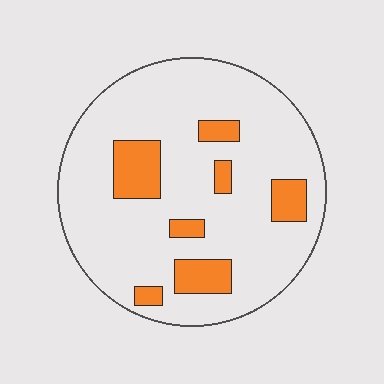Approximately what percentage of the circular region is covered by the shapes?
Approximately 15%.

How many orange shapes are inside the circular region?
7.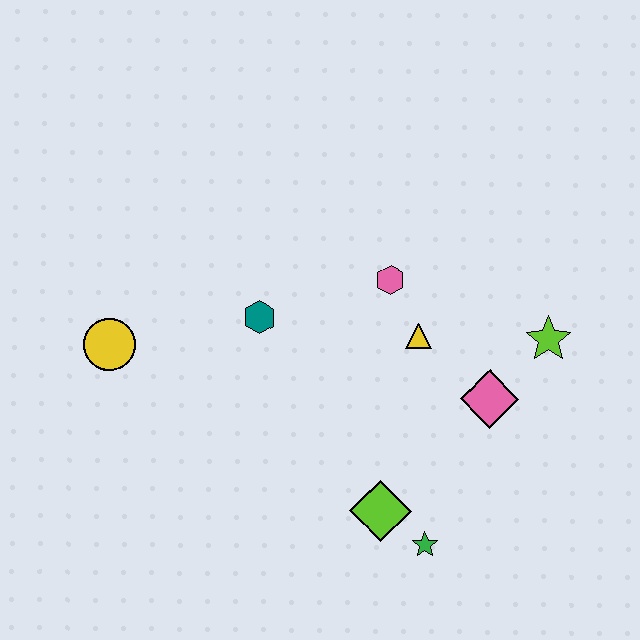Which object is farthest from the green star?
The yellow circle is farthest from the green star.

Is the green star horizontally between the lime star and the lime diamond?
Yes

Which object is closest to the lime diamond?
The green star is closest to the lime diamond.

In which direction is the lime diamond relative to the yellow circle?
The lime diamond is to the right of the yellow circle.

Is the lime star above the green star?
Yes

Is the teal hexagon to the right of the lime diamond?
No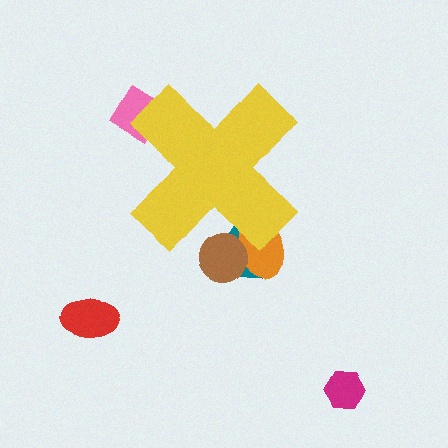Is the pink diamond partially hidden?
Yes, the pink diamond is partially hidden behind the yellow cross.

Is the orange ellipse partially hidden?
Yes, the orange ellipse is partially hidden behind the yellow cross.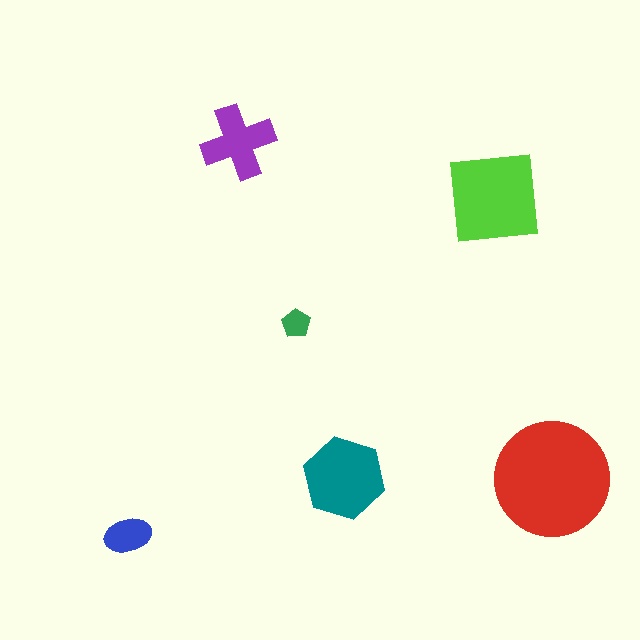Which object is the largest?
The red circle.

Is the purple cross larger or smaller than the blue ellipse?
Larger.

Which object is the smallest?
The green pentagon.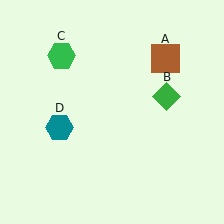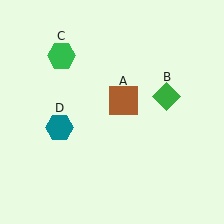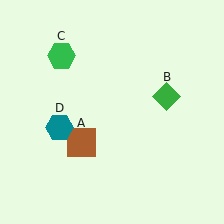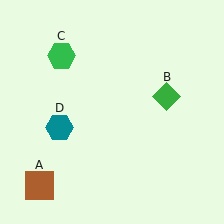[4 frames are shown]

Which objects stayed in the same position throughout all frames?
Green diamond (object B) and green hexagon (object C) and teal hexagon (object D) remained stationary.